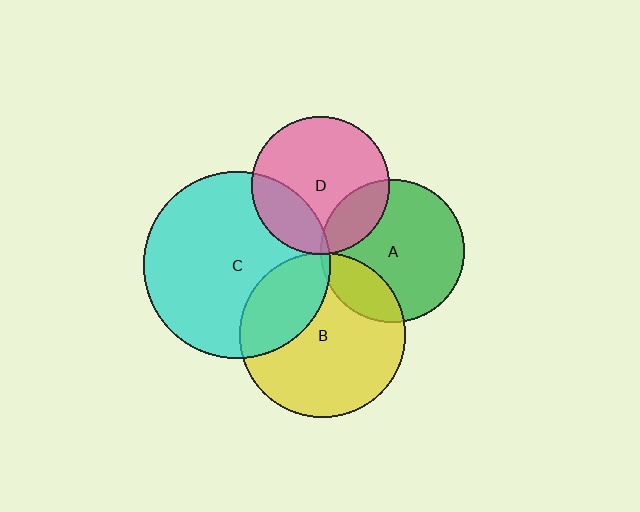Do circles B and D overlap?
Yes.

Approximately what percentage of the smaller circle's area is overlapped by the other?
Approximately 5%.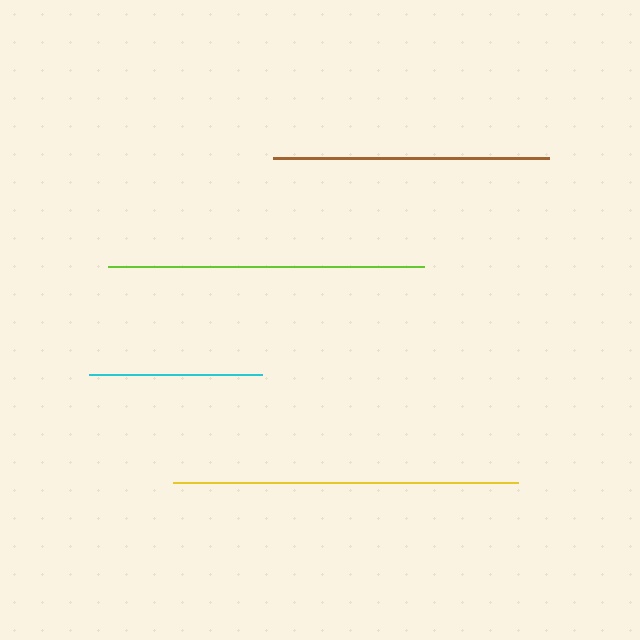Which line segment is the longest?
The yellow line is the longest at approximately 345 pixels.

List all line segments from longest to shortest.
From longest to shortest: yellow, lime, brown, cyan.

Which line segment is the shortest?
The cyan line is the shortest at approximately 174 pixels.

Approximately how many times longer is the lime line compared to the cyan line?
The lime line is approximately 1.8 times the length of the cyan line.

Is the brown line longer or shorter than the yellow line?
The yellow line is longer than the brown line.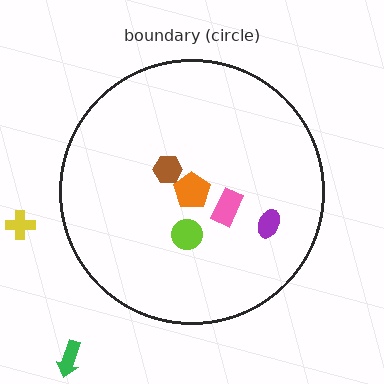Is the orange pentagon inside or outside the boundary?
Inside.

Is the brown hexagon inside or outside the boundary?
Inside.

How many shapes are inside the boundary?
5 inside, 2 outside.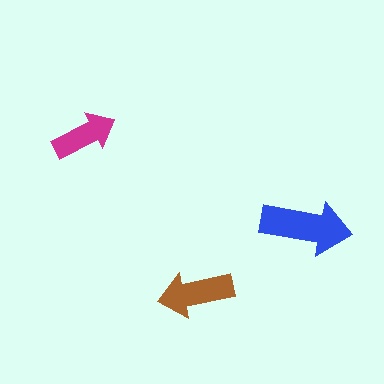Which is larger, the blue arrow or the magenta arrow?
The blue one.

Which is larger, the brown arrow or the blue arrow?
The blue one.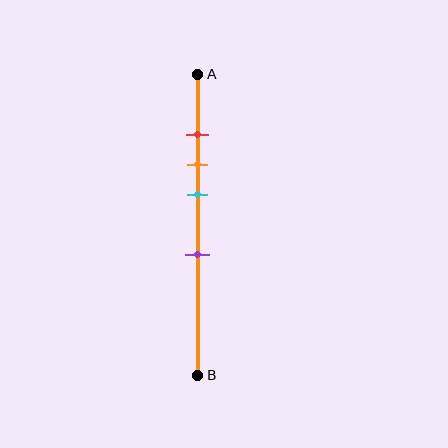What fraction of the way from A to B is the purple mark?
The purple mark is approximately 60% (0.6) of the way from A to B.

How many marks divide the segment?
There are 4 marks dividing the segment.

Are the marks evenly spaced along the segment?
No, the marks are not evenly spaced.